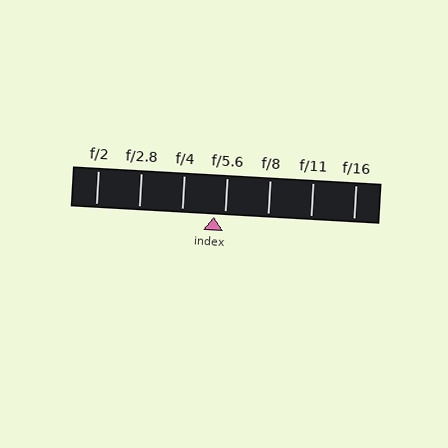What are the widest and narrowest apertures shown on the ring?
The widest aperture shown is f/2 and the narrowest is f/16.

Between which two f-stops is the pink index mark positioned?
The index mark is between f/4 and f/5.6.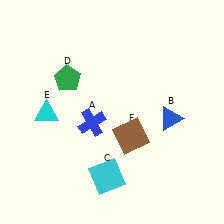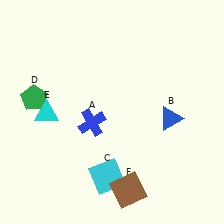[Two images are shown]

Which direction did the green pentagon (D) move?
The green pentagon (D) moved left.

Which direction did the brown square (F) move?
The brown square (F) moved down.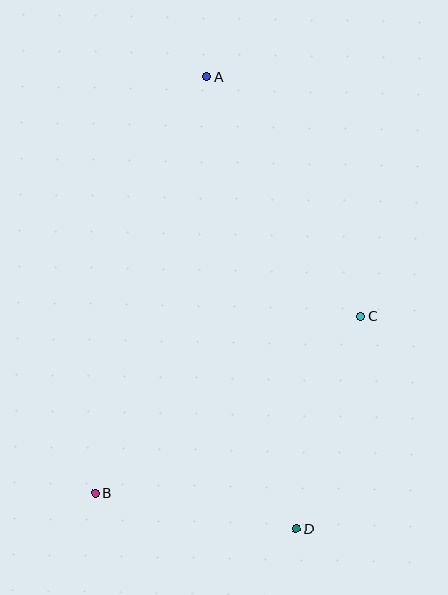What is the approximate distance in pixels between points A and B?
The distance between A and B is approximately 432 pixels.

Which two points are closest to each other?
Points B and D are closest to each other.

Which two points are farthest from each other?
Points A and D are farthest from each other.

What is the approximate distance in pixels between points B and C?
The distance between B and C is approximately 319 pixels.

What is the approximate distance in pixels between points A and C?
The distance between A and C is approximately 285 pixels.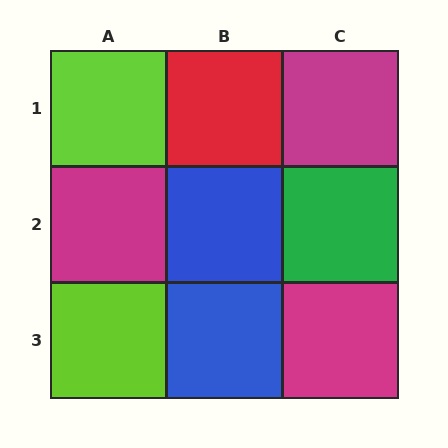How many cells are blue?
2 cells are blue.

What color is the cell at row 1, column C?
Magenta.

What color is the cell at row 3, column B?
Blue.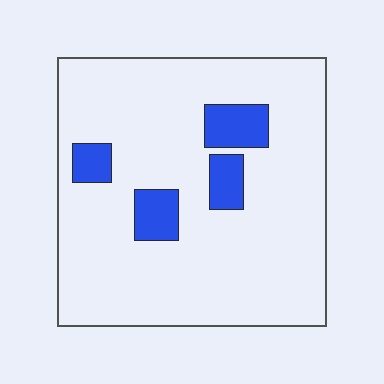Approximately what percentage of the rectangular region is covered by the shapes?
Approximately 10%.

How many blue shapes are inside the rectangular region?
4.